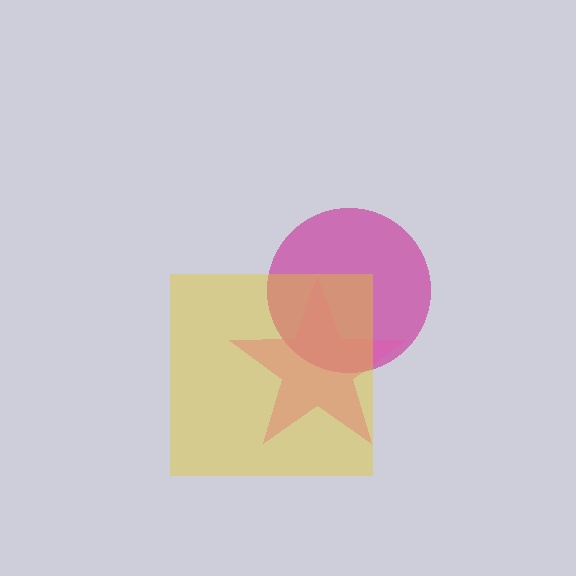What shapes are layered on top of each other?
The layered shapes are: a magenta circle, a pink star, a yellow square.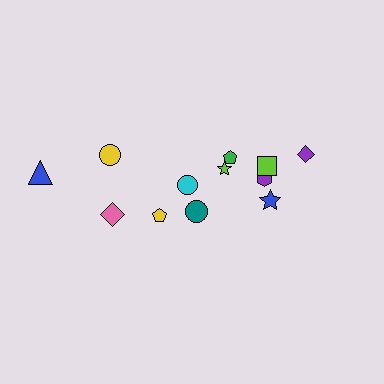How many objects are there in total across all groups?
There are 12 objects.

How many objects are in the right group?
There are 7 objects.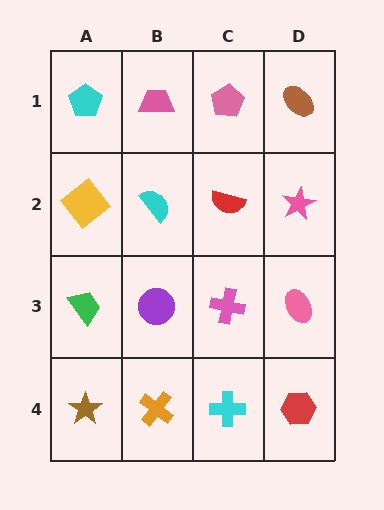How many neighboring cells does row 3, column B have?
4.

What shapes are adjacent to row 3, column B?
A cyan semicircle (row 2, column B), an orange cross (row 4, column B), a green trapezoid (row 3, column A), a pink cross (row 3, column C).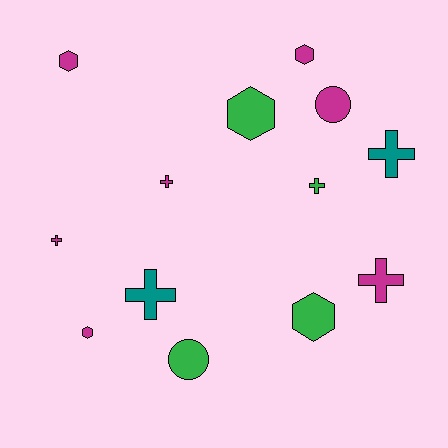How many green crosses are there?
There is 1 green cross.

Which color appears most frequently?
Magenta, with 7 objects.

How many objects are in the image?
There are 13 objects.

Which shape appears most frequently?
Cross, with 6 objects.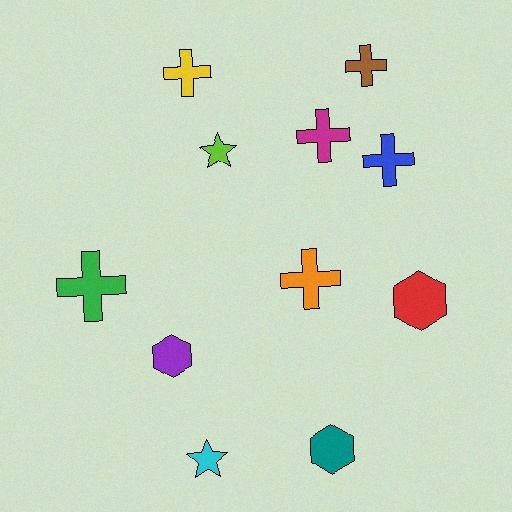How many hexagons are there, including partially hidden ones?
There are 3 hexagons.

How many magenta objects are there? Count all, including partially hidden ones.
There is 1 magenta object.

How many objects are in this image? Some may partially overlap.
There are 11 objects.